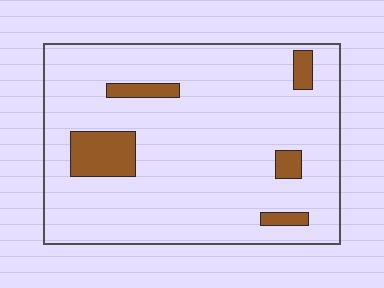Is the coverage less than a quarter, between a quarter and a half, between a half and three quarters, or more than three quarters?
Less than a quarter.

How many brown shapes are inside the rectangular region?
5.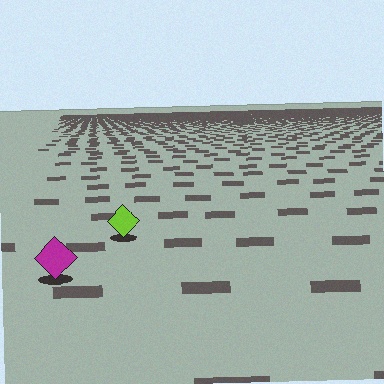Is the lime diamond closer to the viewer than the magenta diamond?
No. The magenta diamond is closer — you can tell from the texture gradient: the ground texture is coarser near it.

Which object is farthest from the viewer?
The lime diamond is farthest from the viewer. It appears smaller and the ground texture around it is denser.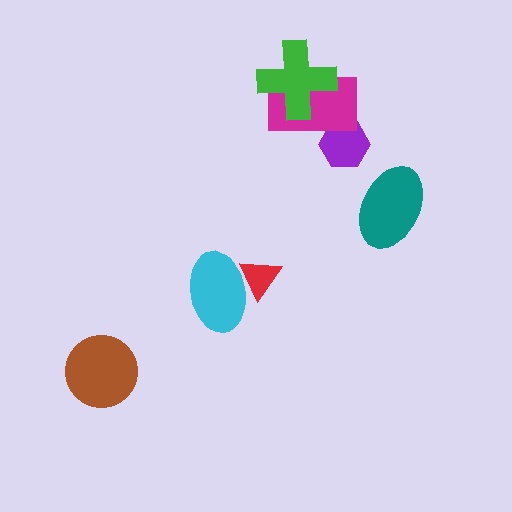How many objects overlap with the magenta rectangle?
2 objects overlap with the magenta rectangle.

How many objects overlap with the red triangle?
1 object overlaps with the red triangle.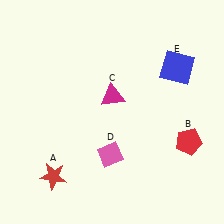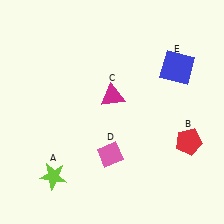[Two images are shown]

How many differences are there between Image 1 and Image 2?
There is 1 difference between the two images.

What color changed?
The star (A) changed from red in Image 1 to lime in Image 2.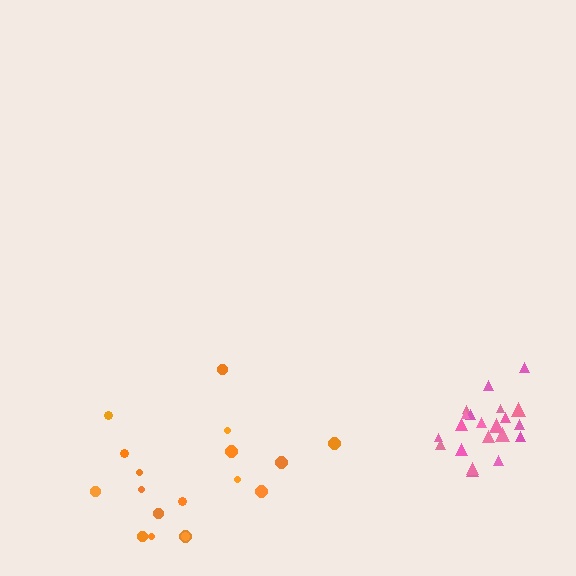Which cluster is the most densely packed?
Pink.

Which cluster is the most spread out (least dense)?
Orange.